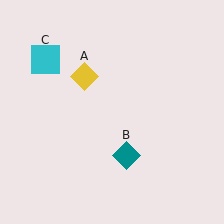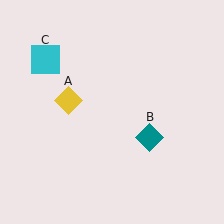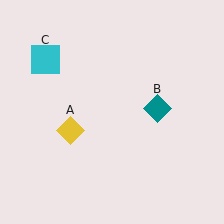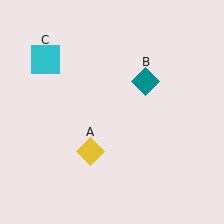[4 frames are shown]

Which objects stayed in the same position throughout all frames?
Cyan square (object C) remained stationary.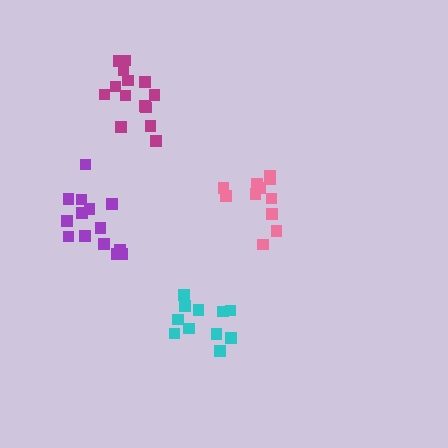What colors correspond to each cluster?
The clusters are colored: cyan, pink, purple, magenta.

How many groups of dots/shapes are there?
There are 4 groups.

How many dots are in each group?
Group 1: 11 dots, Group 2: 11 dots, Group 3: 14 dots, Group 4: 14 dots (50 total).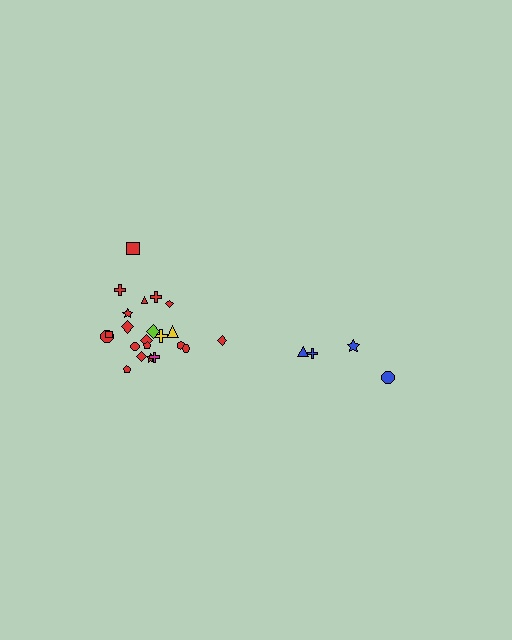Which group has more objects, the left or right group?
The left group.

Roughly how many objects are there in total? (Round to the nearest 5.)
Roughly 25 objects in total.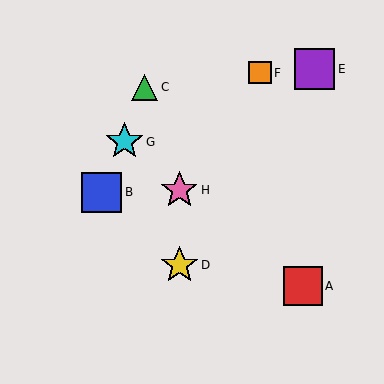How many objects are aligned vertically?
2 objects (D, H) are aligned vertically.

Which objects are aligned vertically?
Objects D, H are aligned vertically.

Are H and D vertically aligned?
Yes, both are at x≈179.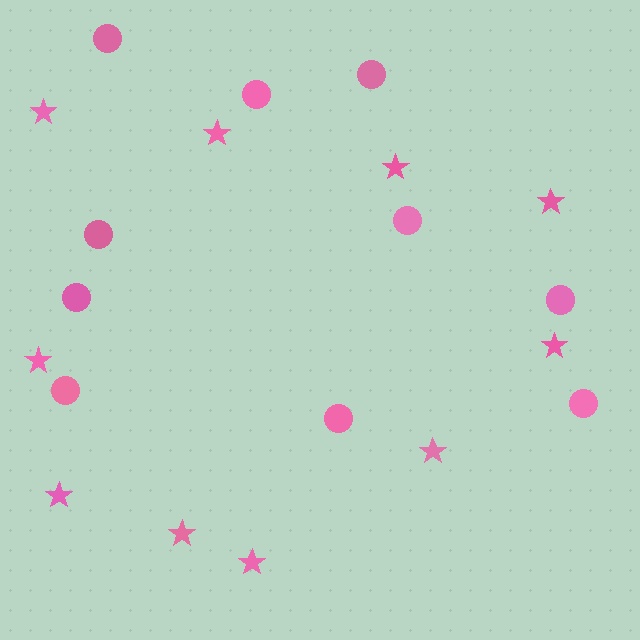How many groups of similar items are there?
There are 2 groups: one group of circles (10) and one group of stars (10).